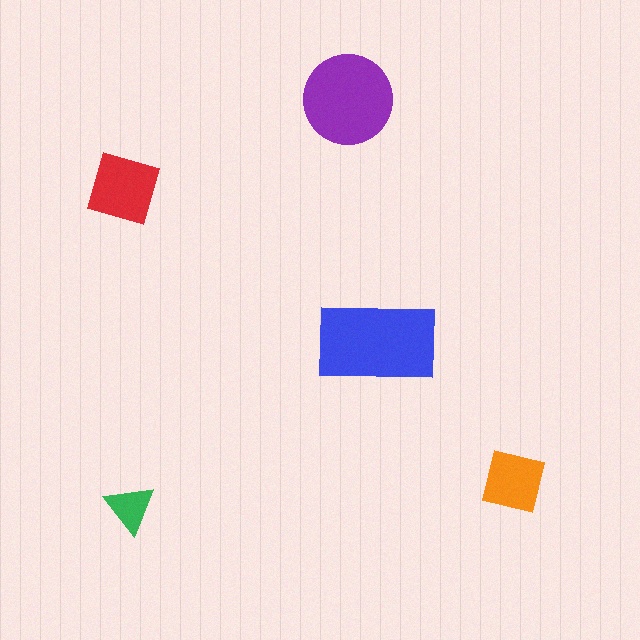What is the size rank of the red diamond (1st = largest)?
3rd.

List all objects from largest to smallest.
The blue rectangle, the purple circle, the red diamond, the orange square, the green triangle.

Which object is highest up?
The purple circle is topmost.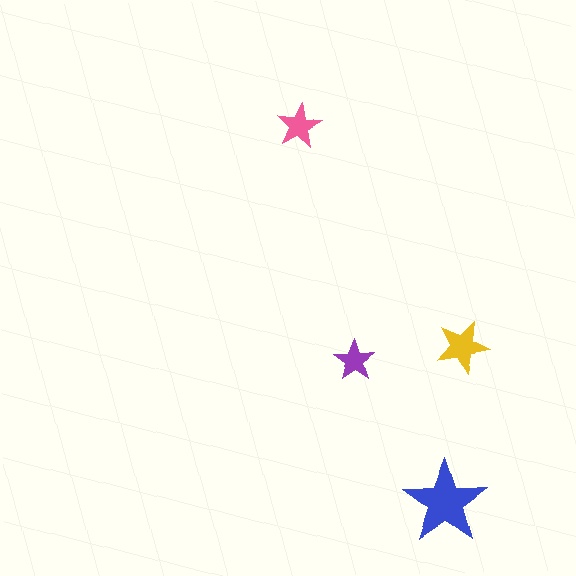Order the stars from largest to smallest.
the blue one, the yellow one, the pink one, the purple one.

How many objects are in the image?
There are 4 objects in the image.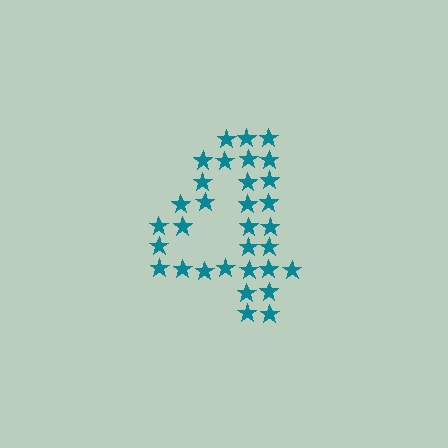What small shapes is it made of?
It is made of small stars.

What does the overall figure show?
The overall figure shows the digit 4.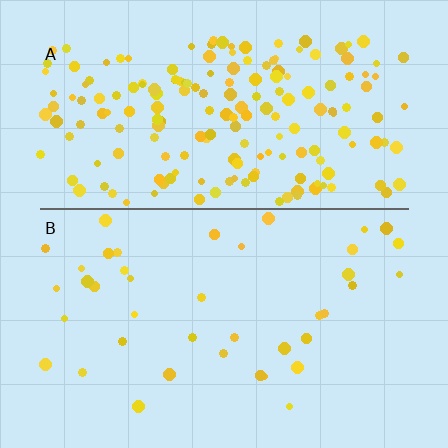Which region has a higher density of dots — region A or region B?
A (the top).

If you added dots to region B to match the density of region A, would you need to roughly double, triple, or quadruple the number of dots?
Approximately quadruple.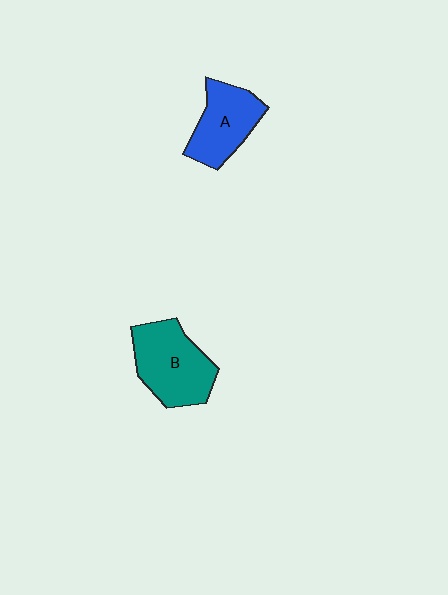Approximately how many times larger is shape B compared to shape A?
Approximately 1.3 times.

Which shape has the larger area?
Shape B (teal).